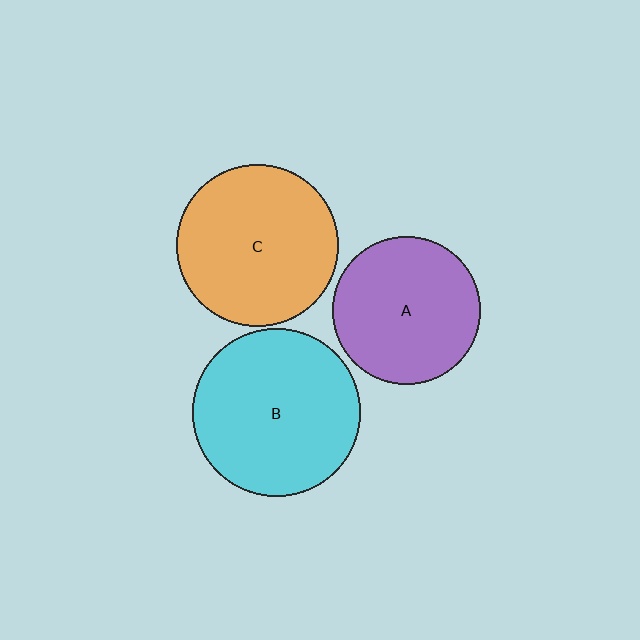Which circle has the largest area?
Circle B (cyan).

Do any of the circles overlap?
No, none of the circles overlap.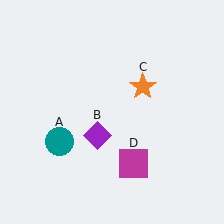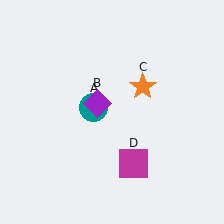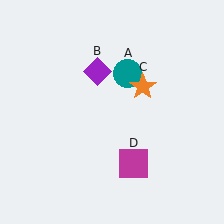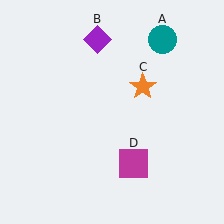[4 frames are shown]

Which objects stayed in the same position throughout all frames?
Orange star (object C) and magenta square (object D) remained stationary.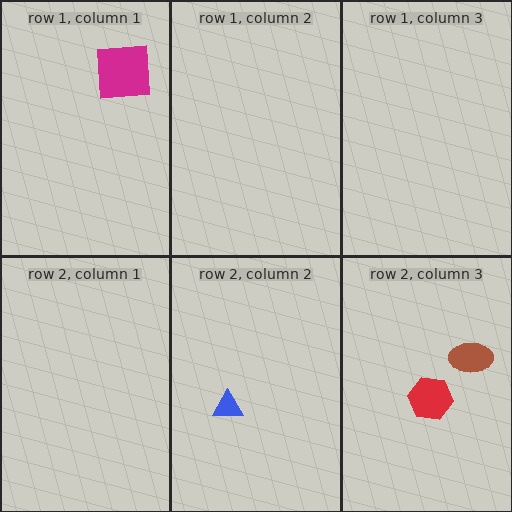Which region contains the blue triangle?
The row 2, column 2 region.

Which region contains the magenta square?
The row 1, column 1 region.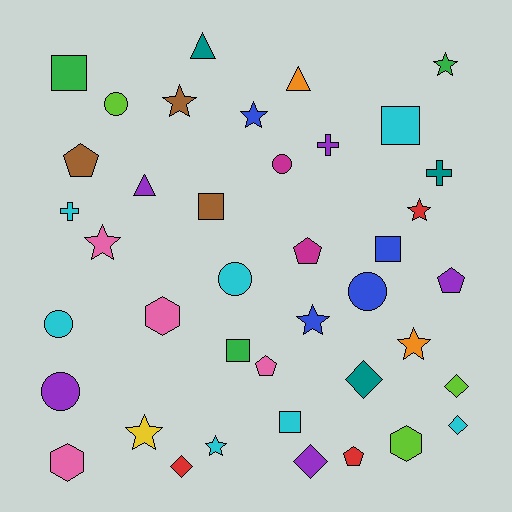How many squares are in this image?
There are 6 squares.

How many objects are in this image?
There are 40 objects.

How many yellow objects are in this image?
There is 1 yellow object.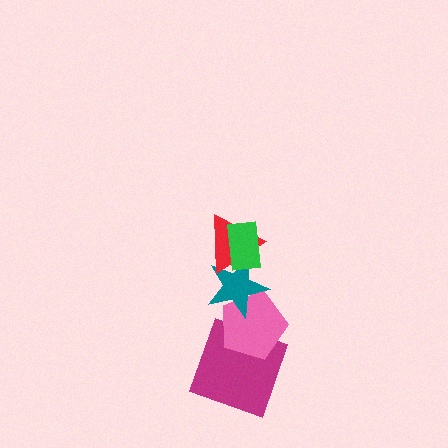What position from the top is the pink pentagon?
The pink pentagon is 4th from the top.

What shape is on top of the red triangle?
The green rectangle is on top of the red triangle.